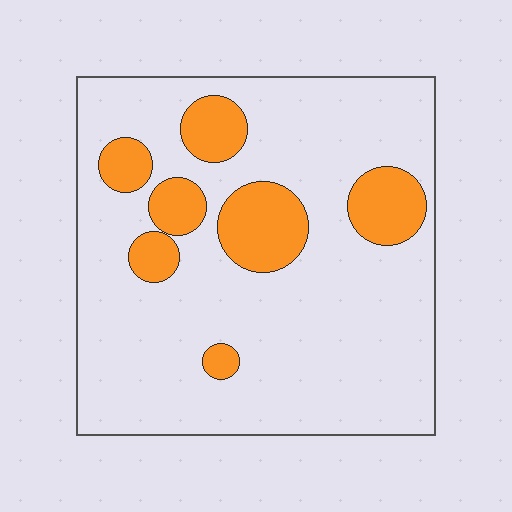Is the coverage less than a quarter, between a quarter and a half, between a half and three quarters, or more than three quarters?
Less than a quarter.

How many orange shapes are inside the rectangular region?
7.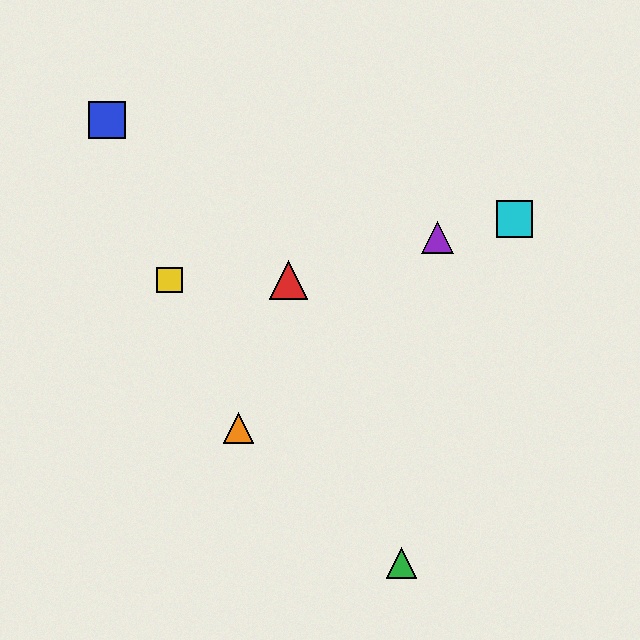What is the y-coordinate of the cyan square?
The cyan square is at y≈219.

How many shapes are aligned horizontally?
2 shapes (the red triangle, the yellow square) are aligned horizontally.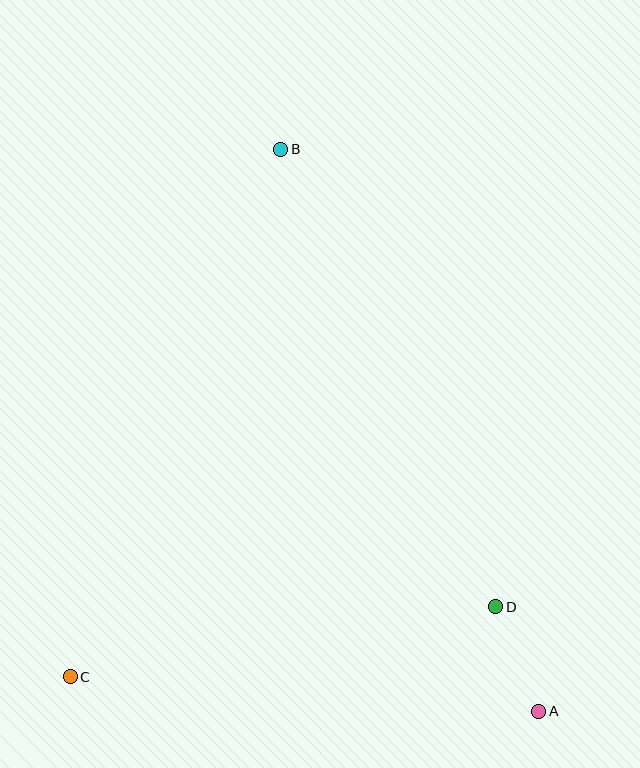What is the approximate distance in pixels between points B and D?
The distance between B and D is approximately 505 pixels.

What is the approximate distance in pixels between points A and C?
The distance between A and C is approximately 469 pixels.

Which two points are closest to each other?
Points A and D are closest to each other.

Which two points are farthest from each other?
Points A and B are farthest from each other.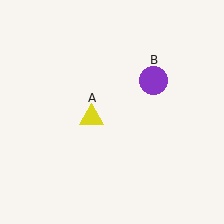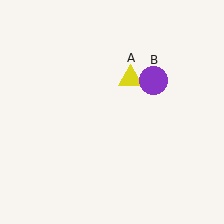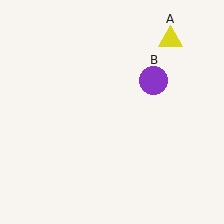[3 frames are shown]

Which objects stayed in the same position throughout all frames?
Purple circle (object B) remained stationary.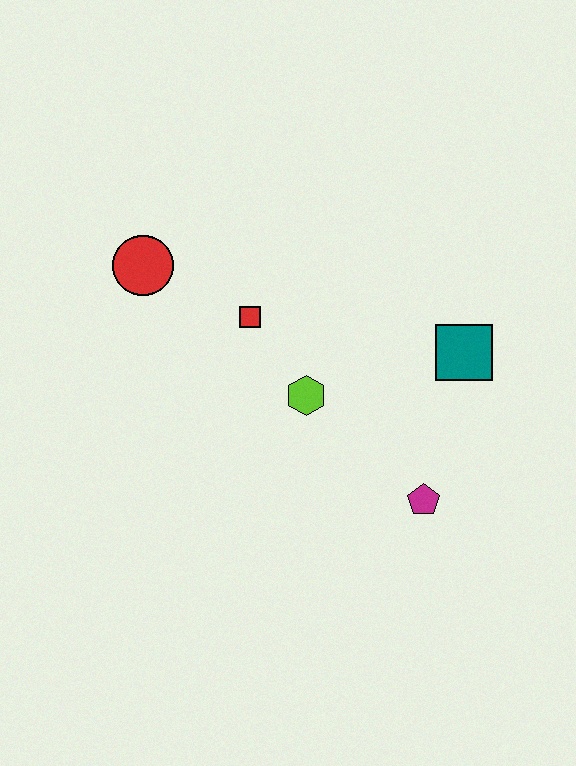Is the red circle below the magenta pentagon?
No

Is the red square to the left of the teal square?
Yes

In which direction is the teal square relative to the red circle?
The teal square is to the right of the red circle.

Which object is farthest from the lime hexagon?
The red circle is farthest from the lime hexagon.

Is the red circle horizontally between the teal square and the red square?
No